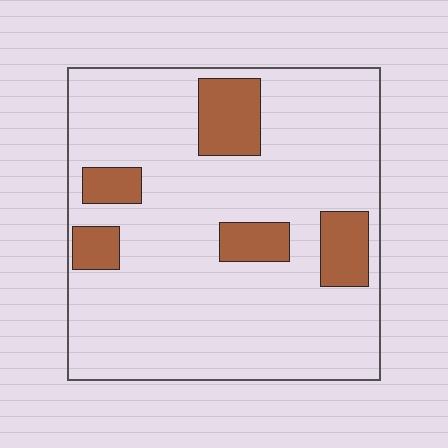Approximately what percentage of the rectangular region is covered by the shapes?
Approximately 15%.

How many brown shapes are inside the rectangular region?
5.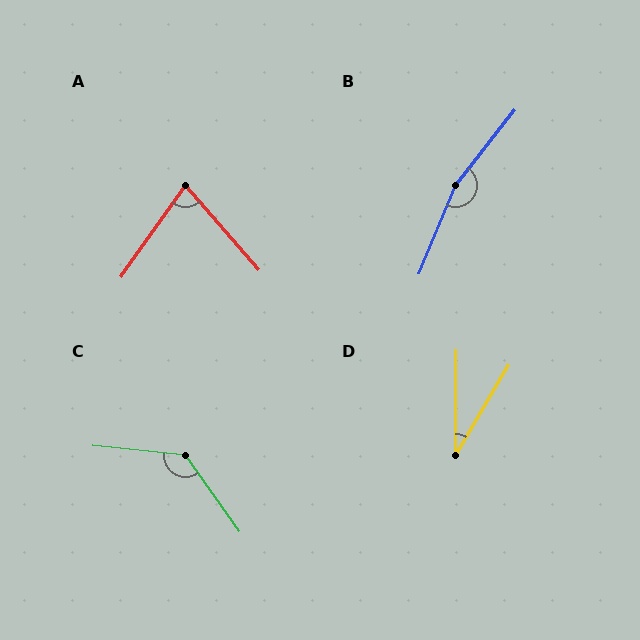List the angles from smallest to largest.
D (30°), A (76°), C (131°), B (165°).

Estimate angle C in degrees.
Approximately 131 degrees.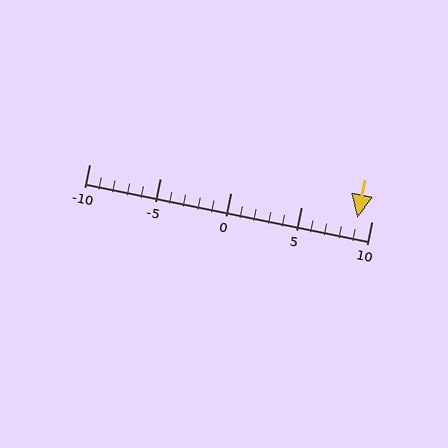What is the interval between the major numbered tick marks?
The major tick marks are spaced 5 units apart.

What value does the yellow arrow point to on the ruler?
The yellow arrow points to approximately 9.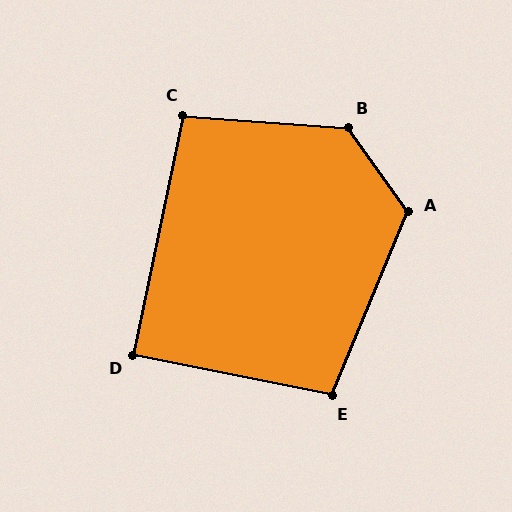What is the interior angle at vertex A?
Approximately 122 degrees (obtuse).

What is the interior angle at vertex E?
Approximately 101 degrees (obtuse).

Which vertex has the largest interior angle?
B, at approximately 129 degrees.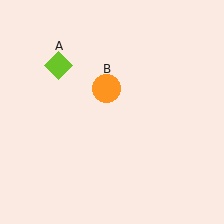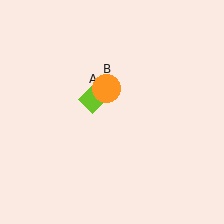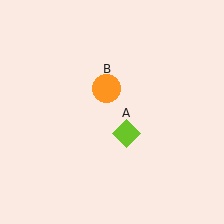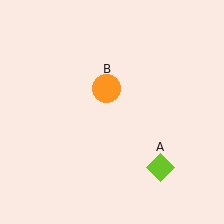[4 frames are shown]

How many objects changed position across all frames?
1 object changed position: lime diamond (object A).